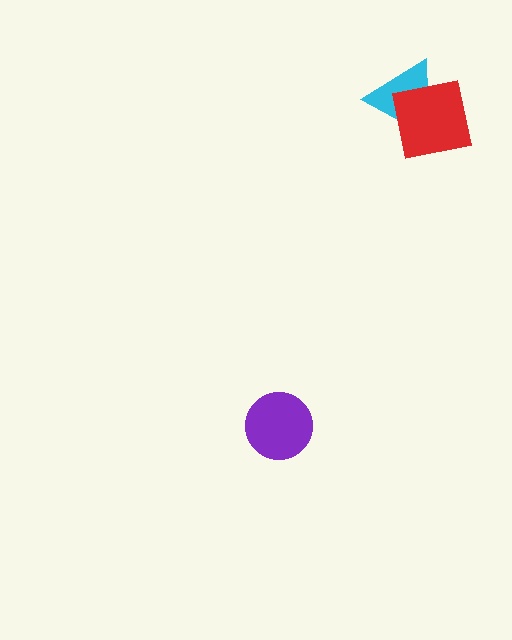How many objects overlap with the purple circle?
0 objects overlap with the purple circle.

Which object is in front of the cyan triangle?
The red square is in front of the cyan triangle.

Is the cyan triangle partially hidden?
Yes, it is partially covered by another shape.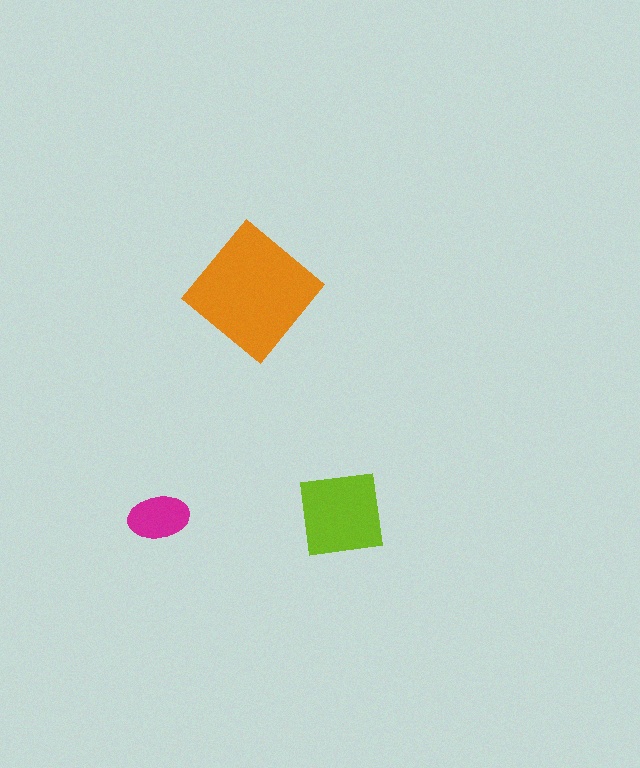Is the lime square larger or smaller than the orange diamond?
Smaller.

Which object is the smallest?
The magenta ellipse.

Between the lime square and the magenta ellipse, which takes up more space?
The lime square.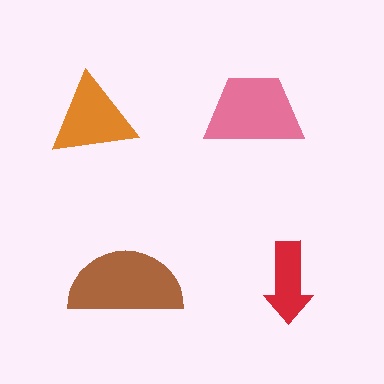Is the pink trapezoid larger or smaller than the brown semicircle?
Smaller.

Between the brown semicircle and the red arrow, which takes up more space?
The brown semicircle.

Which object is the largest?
The brown semicircle.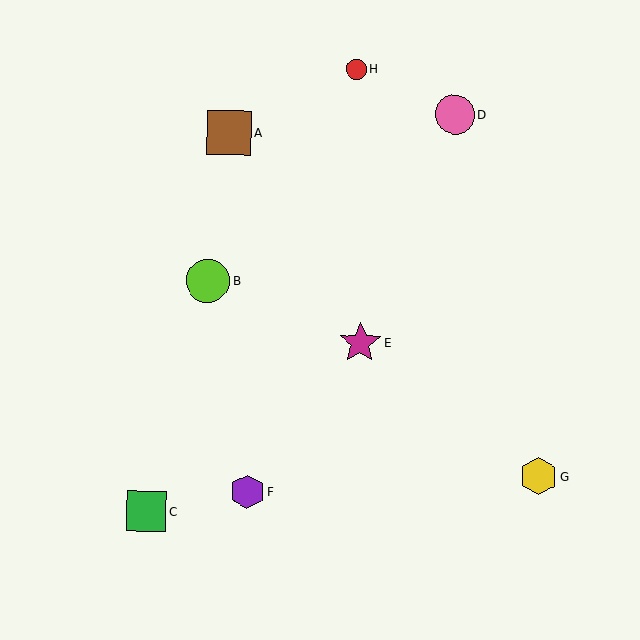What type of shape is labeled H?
Shape H is a red circle.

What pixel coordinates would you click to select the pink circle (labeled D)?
Click at (455, 115) to select the pink circle D.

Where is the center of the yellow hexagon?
The center of the yellow hexagon is at (539, 476).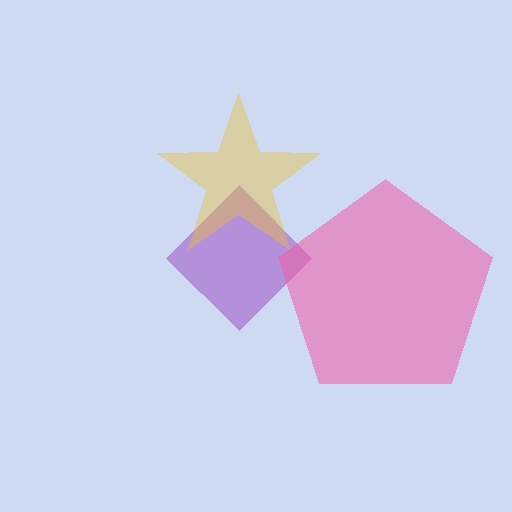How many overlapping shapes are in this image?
There are 3 overlapping shapes in the image.